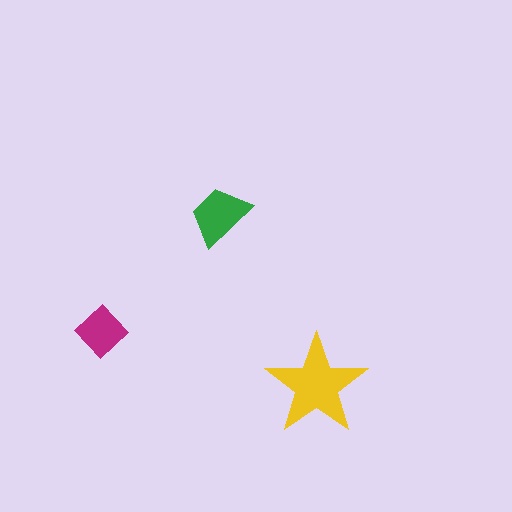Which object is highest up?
The green trapezoid is topmost.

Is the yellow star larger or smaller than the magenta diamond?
Larger.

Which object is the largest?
The yellow star.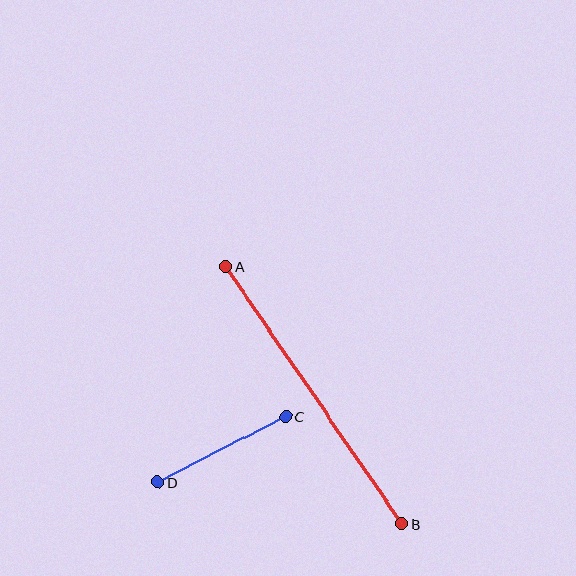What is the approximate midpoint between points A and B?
The midpoint is at approximately (314, 396) pixels.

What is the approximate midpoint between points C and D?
The midpoint is at approximately (222, 450) pixels.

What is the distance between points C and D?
The distance is approximately 144 pixels.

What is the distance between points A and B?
The distance is approximately 311 pixels.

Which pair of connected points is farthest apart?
Points A and B are farthest apart.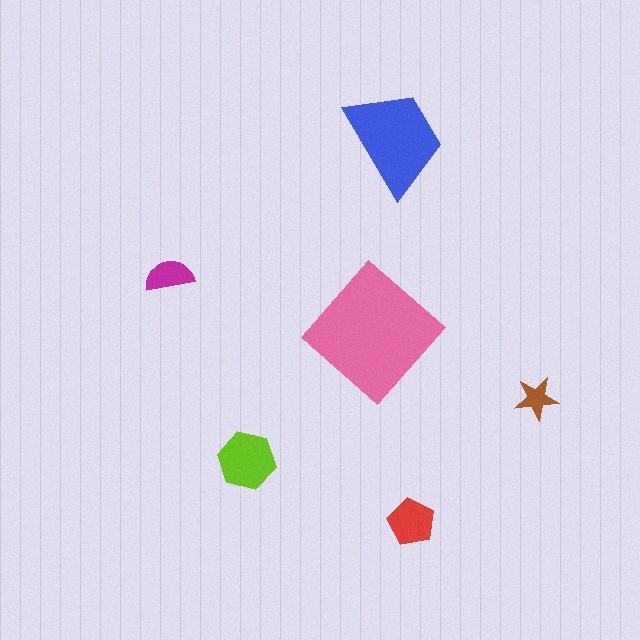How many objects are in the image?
There are 6 objects in the image.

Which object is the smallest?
The brown star.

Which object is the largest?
The pink diamond.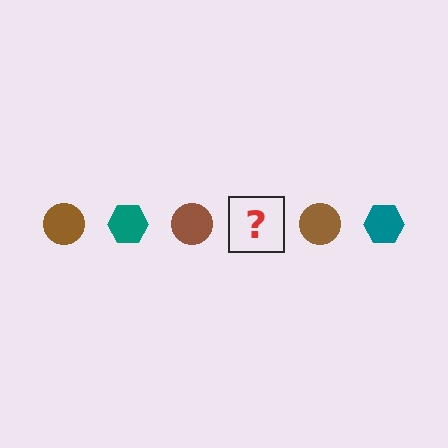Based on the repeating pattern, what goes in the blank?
The blank should be a teal hexagon.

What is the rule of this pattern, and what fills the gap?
The rule is that the pattern alternates between brown circle and teal hexagon. The gap should be filled with a teal hexagon.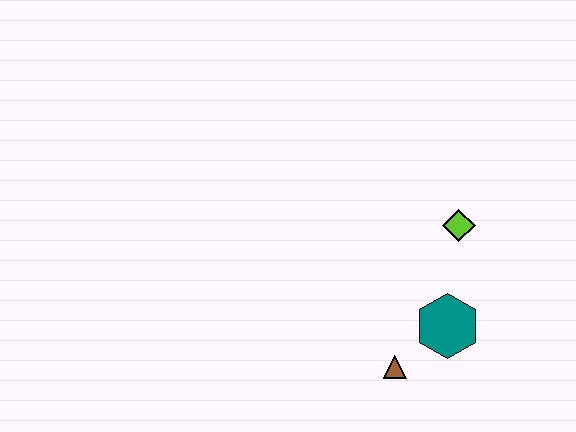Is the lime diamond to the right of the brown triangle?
Yes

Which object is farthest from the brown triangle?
The lime diamond is farthest from the brown triangle.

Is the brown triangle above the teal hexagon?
No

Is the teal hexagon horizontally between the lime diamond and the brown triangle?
Yes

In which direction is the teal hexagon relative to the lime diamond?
The teal hexagon is below the lime diamond.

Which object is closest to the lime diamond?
The teal hexagon is closest to the lime diamond.